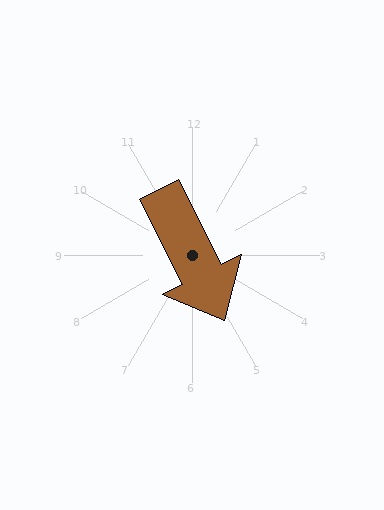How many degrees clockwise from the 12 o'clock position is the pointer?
Approximately 153 degrees.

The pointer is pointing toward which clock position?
Roughly 5 o'clock.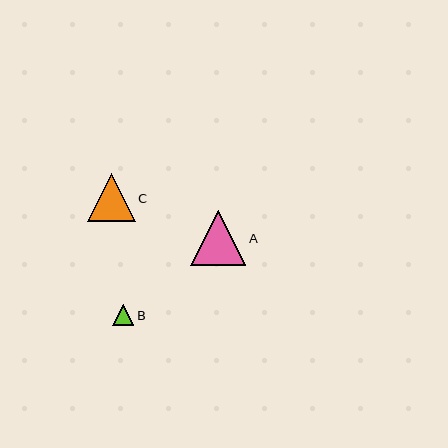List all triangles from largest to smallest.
From largest to smallest: A, C, B.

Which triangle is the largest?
Triangle A is the largest with a size of approximately 55 pixels.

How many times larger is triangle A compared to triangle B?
Triangle A is approximately 2.5 times the size of triangle B.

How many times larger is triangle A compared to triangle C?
Triangle A is approximately 1.1 times the size of triangle C.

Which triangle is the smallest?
Triangle B is the smallest with a size of approximately 22 pixels.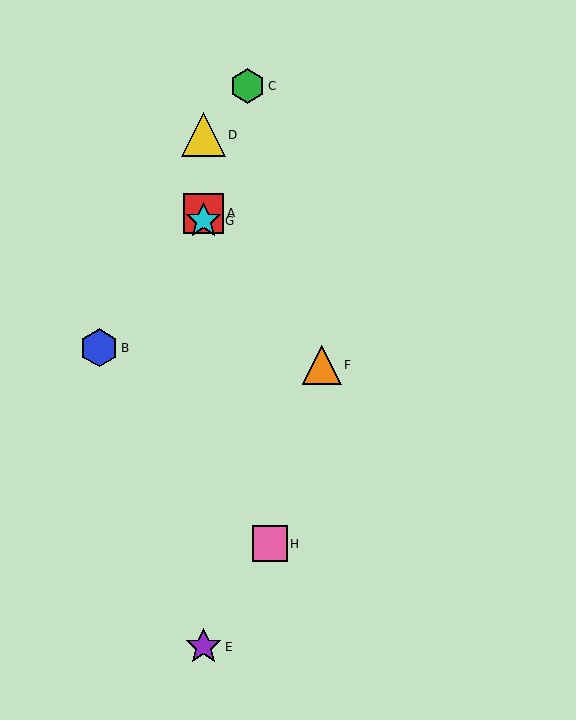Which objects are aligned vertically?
Objects A, D, E, G are aligned vertically.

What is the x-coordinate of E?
Object E is at x≈203.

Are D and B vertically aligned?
No, D is at x≈203 and B is at x≈99.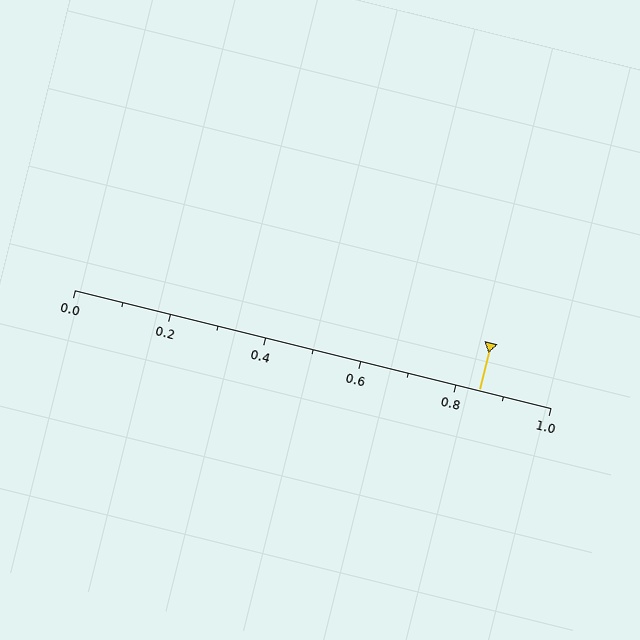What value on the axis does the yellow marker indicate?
The marker indicates approximately 0.85.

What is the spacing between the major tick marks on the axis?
The major ticks are spaced 0.2 apart.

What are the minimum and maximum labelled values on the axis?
The axis runs from 0.0 to 1.0.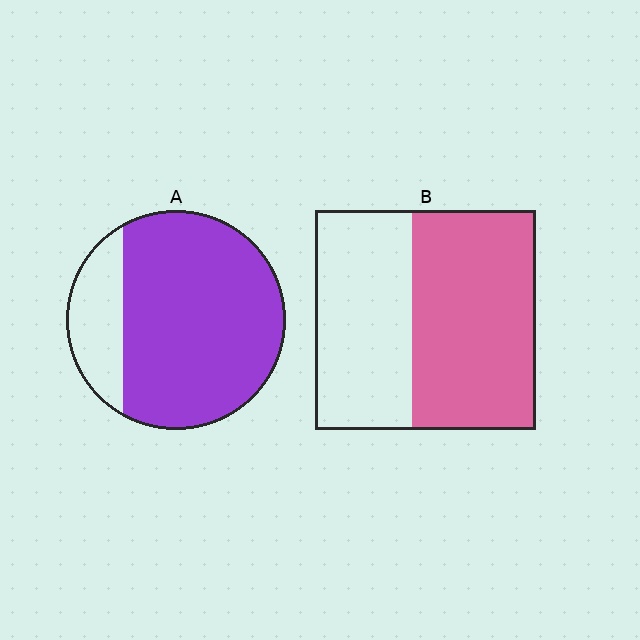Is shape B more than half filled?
Yes.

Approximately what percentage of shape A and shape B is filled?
A is approximately 80% and B is approximately 55%.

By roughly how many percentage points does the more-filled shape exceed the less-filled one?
By roughly 25 percentage points (A over B).